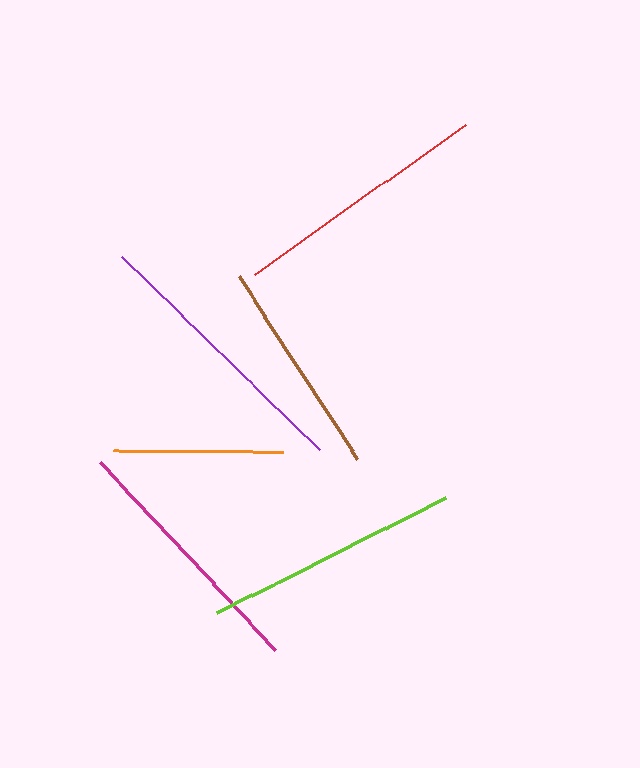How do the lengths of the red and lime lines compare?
The red and lime lines are approximately the same length.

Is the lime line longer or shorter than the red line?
The red line is longer than the lime line.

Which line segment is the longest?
The purple line is the longest at approximately 276 pixels.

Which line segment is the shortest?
The orange line is the shortest at approximately 170 pixels.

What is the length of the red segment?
The red segment is approximately 259 pixels long.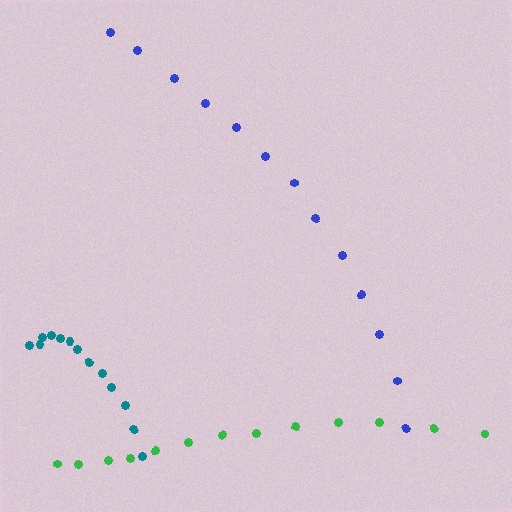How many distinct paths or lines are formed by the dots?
There are 3 distinct paths.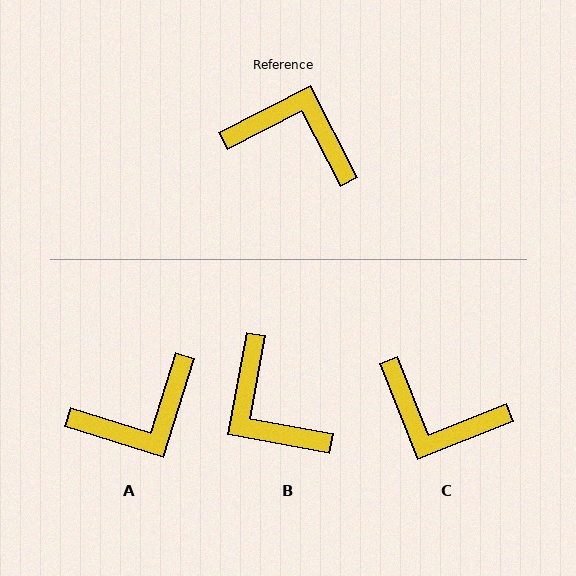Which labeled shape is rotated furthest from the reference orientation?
C, about 174 degrees away.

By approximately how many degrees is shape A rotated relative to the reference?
Approximately 135 degrees clockwise.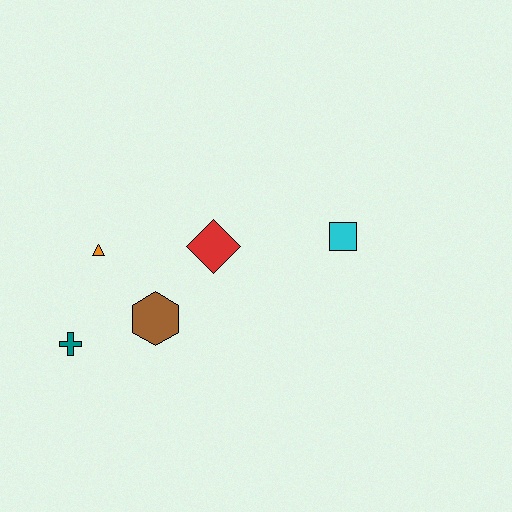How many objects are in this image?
There are 5 objects.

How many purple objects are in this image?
There are no purple objects.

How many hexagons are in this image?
There is 1 hexagon.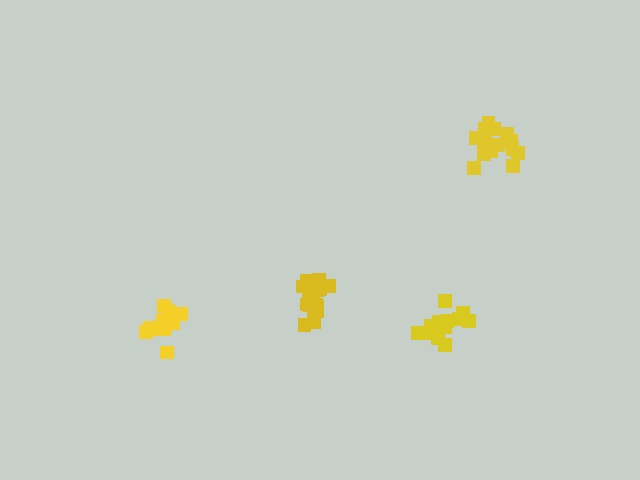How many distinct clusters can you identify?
There are 4 distinct clusters.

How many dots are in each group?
Group 1: 17 dots, Group 2: 15 dots, Group 3: 13 dots, Group 4: 16 dots (61 total).